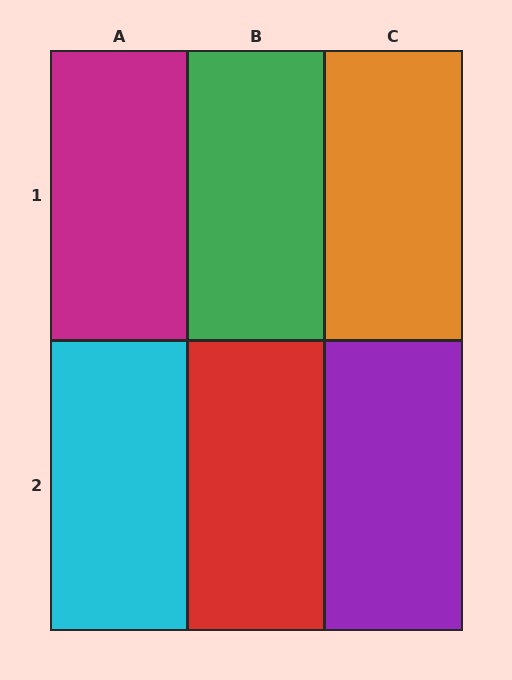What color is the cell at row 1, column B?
Green.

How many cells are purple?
1 cell is purple.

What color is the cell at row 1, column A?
Magenta.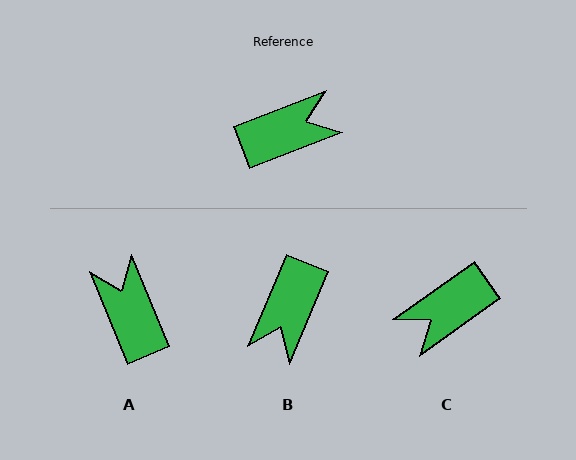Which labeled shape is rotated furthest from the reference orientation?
C, about 166 degrees away.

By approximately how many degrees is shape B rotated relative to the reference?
Approximately 134 degrees clockwise.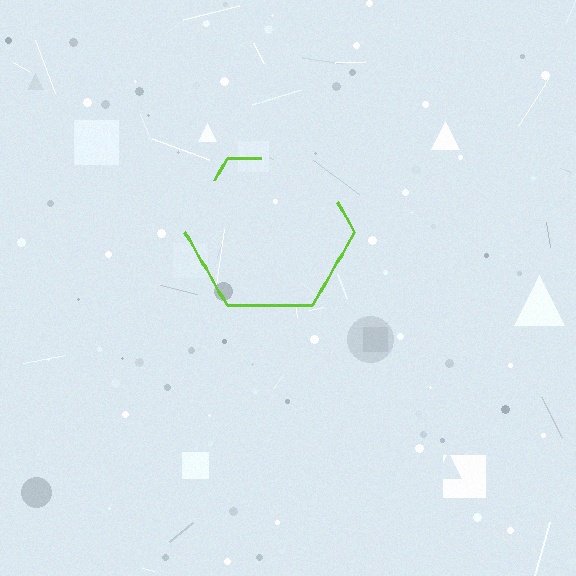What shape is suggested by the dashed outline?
The dashed outline suggests a hexagon.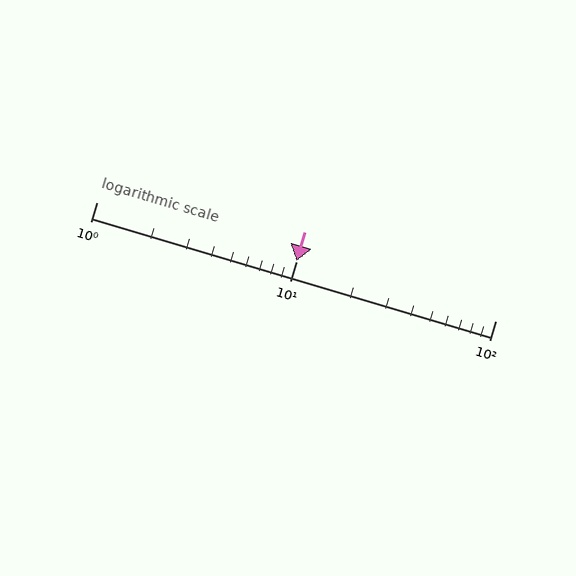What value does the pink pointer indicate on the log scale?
The pointer indicates approximately 10.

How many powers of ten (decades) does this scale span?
The scale spans 2 decades, from 1 to 100.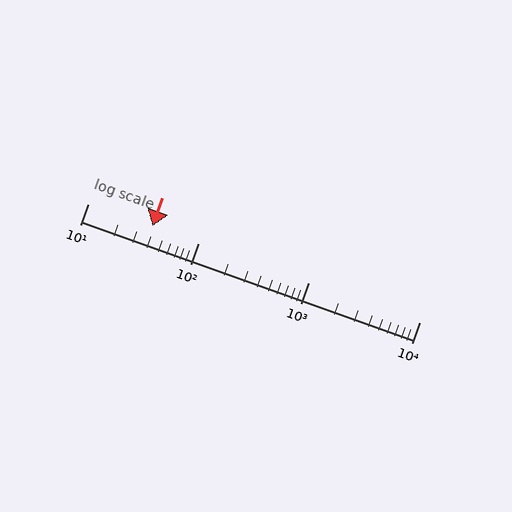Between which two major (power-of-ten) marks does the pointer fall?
The pointer is between 10 and 100.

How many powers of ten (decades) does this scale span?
The scale spans 3 decades, from 10 to 10000.